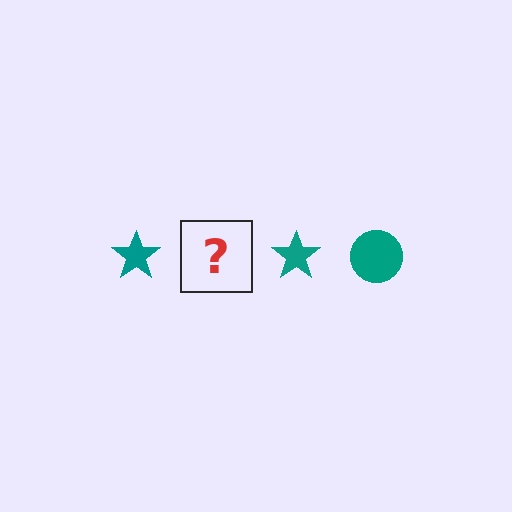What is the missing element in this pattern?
The missing element is a teal circle.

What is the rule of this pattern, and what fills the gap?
The rule is that the pattern cycles through star, circle shapes in teal. The gap should be filled with a teal circle.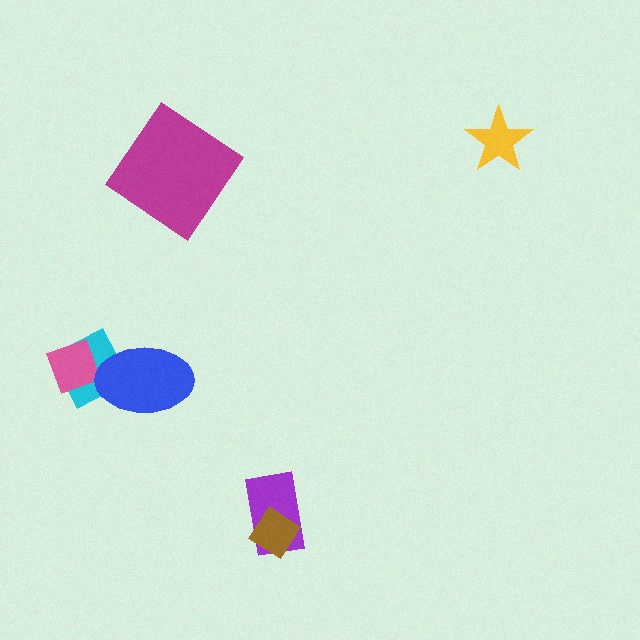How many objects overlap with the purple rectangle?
1 object overlaps with the purple rectangle.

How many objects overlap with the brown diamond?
1 object overlaps with the brown diamond.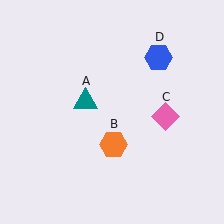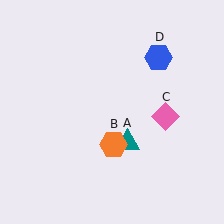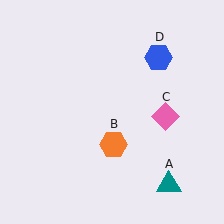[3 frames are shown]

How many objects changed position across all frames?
1 object changed position: teal triangle (object A).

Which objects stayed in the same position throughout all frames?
Orange hexagon (object B) and pink diamond (object C) and blue hexagon (object D) remained stationary.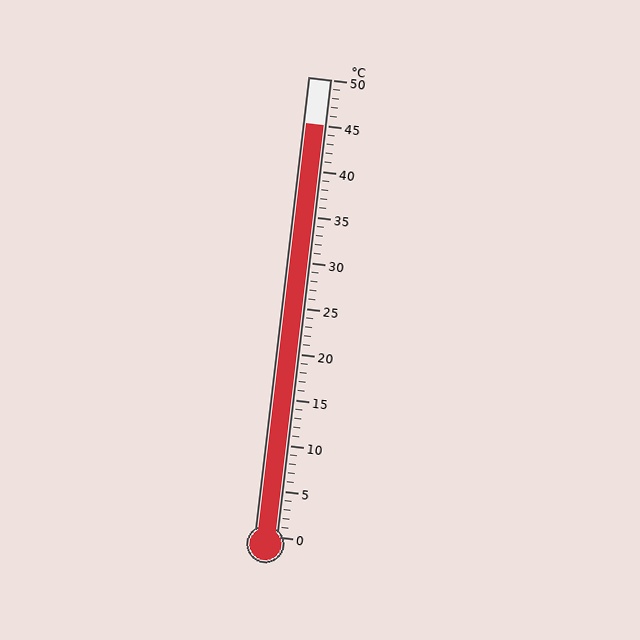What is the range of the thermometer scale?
The thermometer scale ranges from 0°C to 50°C.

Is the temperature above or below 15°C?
The temperature is above 15°C.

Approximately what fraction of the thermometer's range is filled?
The thermometer is filled to approximately 90% of its range.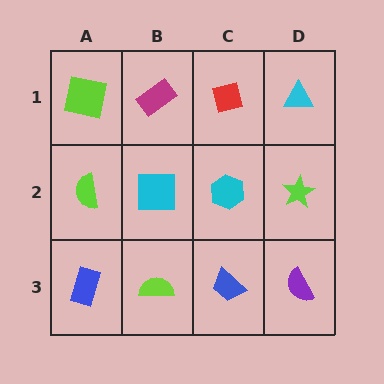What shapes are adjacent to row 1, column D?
A lime star (row 2, column D), a red square (row 1, column C).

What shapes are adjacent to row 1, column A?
A lime semicircle (row 2, column A), a magenta rectangle (row 1, column B).